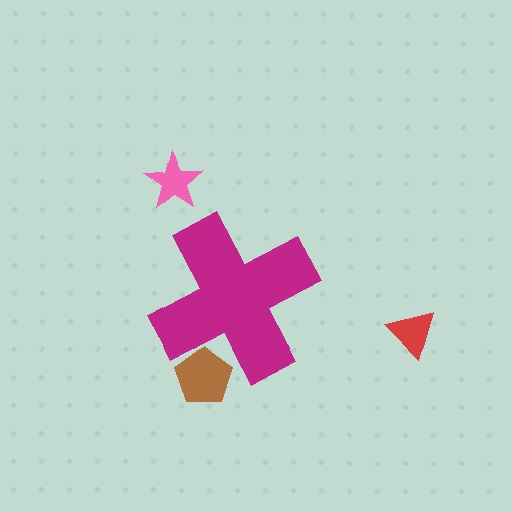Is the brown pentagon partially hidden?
Yes, the brown pentagon is partially hidden behind the magenta cross.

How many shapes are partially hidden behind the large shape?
1 shape is partially hidden.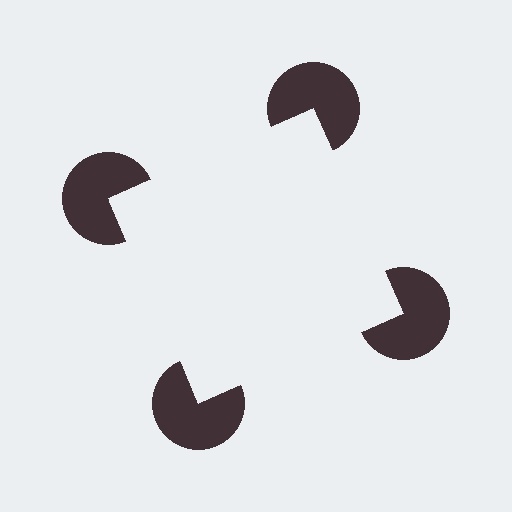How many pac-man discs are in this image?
There are 4 — one at each vertex of the illusory square.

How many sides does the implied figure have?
4 sides.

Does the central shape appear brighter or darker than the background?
It typically appears slightly brighter than the background, even though no actual brightness change is drawn.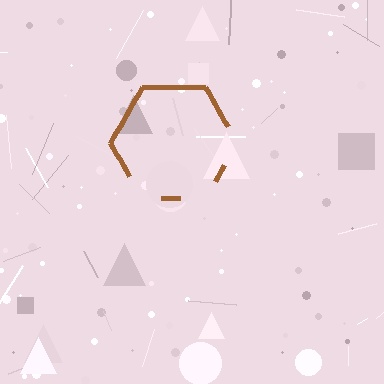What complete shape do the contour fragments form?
The contour fragments form a hexagon.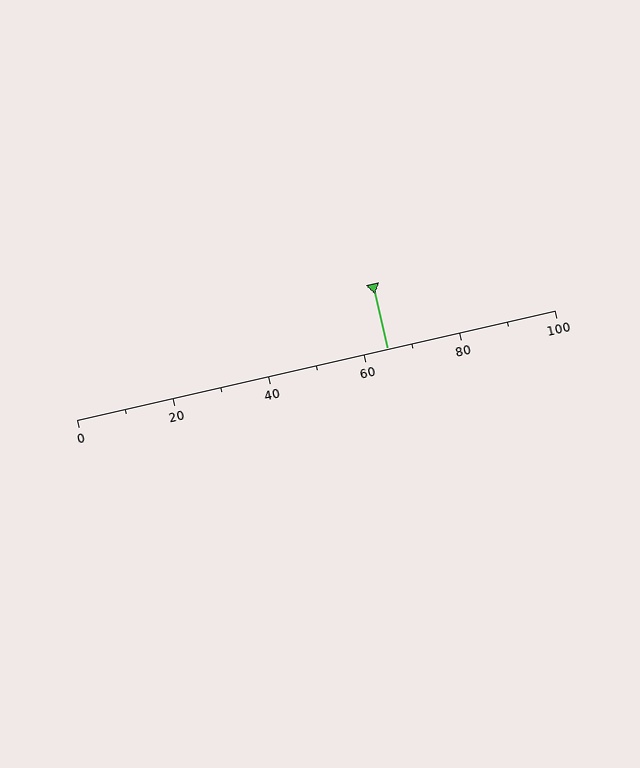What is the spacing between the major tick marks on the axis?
The major ticks are spaced 20 apart.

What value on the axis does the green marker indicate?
The marker indicates approximately 65.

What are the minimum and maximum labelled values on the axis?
The axis runs from 0 to 100.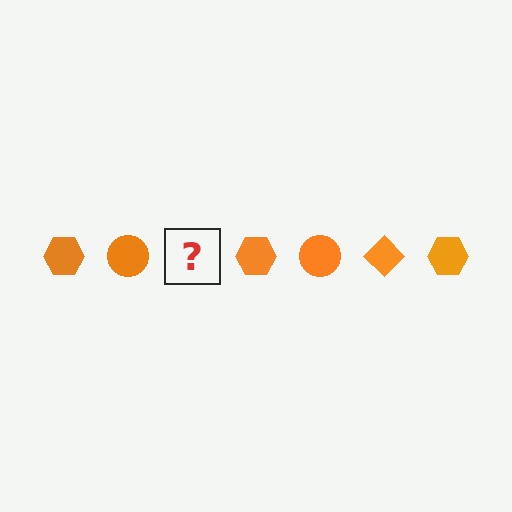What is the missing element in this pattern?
The missing element is an orange diamond.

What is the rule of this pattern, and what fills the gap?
The rule is that the pattern cycles through hexagon, circle, diamond shapes in orange. The gap should be filled with an orange diamond.